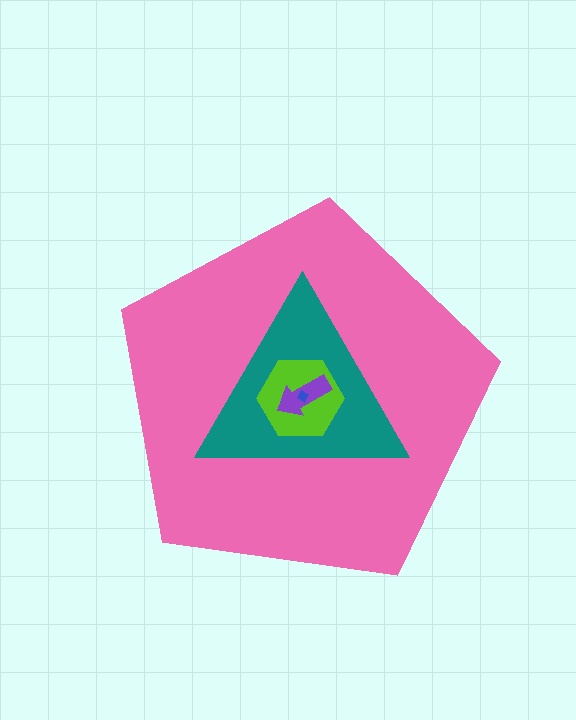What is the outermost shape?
The pink pentagon.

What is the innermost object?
The blue diamond.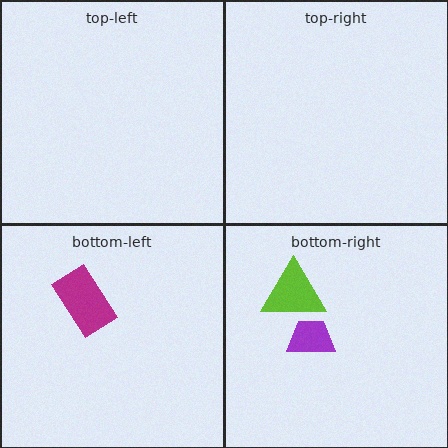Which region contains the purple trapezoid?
The bottom-right region.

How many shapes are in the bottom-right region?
2.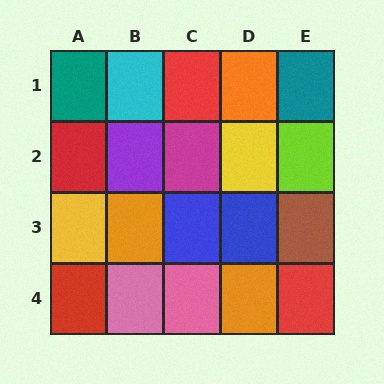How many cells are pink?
2 cells are pink.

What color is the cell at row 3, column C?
Blue.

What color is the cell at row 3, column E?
Brown.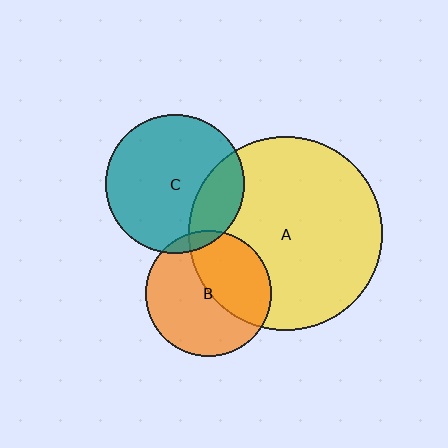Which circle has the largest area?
Circle A (yellow).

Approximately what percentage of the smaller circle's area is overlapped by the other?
Approximately 45%.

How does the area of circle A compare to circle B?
Approximately 2.4 times.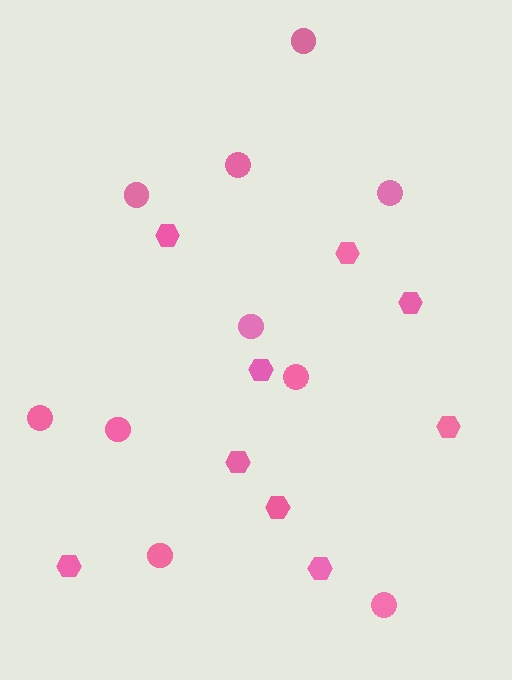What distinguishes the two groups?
There are 2 groups: one group of hexagons (9) and one group of circles (10).